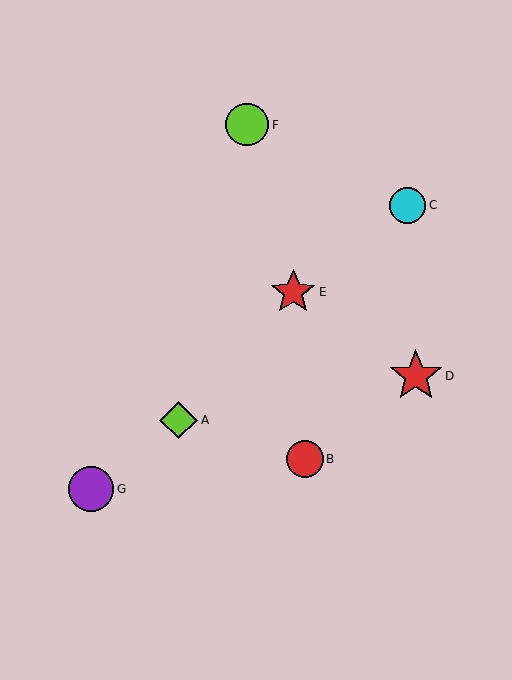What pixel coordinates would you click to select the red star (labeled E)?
Click at (293, 292) to select the red star E.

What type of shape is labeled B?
Shape B is a red circle.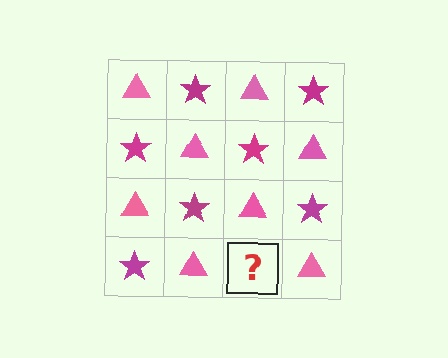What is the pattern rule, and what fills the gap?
The rule is that it alternates pink triangle and magenta star in a checkerboard pattern. The gap should be filled with a magenta star.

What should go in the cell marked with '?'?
The missing cell should contain a magenta star.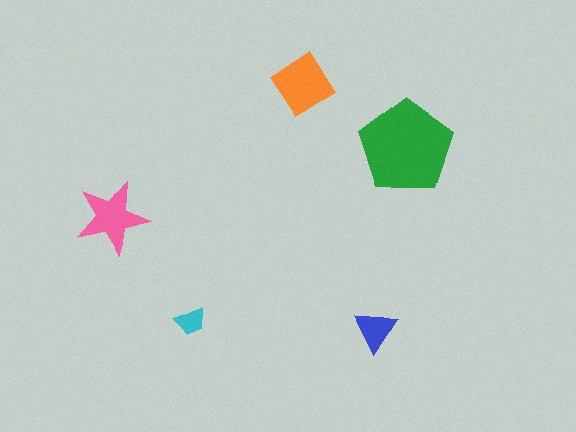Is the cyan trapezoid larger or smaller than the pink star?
Smaller.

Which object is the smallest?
The cyan trapezoid.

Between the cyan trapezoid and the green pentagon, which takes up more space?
The green pentagon.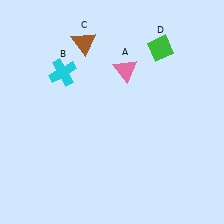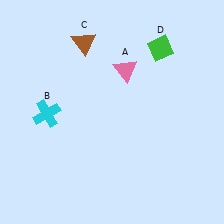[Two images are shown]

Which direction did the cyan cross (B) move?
The cyan cross (B) moved down.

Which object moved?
The cyan cross (B) moved down.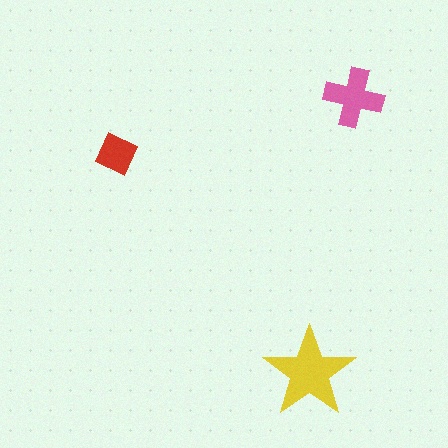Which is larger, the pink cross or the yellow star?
The yellow star.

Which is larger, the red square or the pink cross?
The pink cross.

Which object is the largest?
The yellow star.